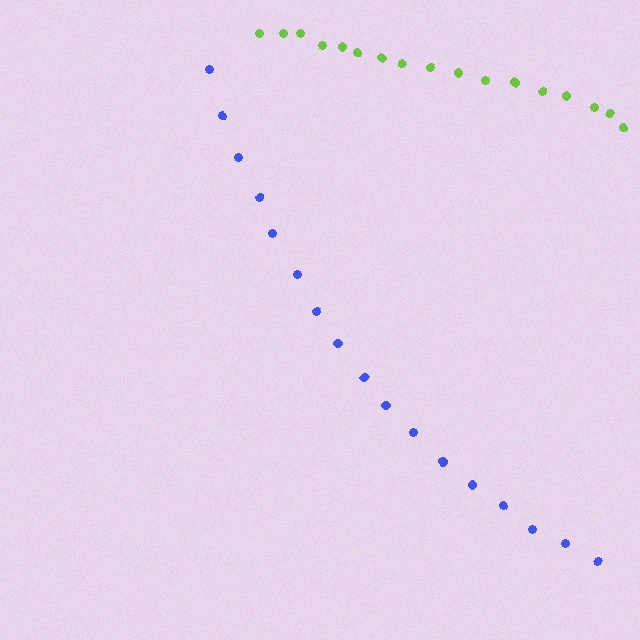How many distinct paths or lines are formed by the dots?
There are 2 distinct paths.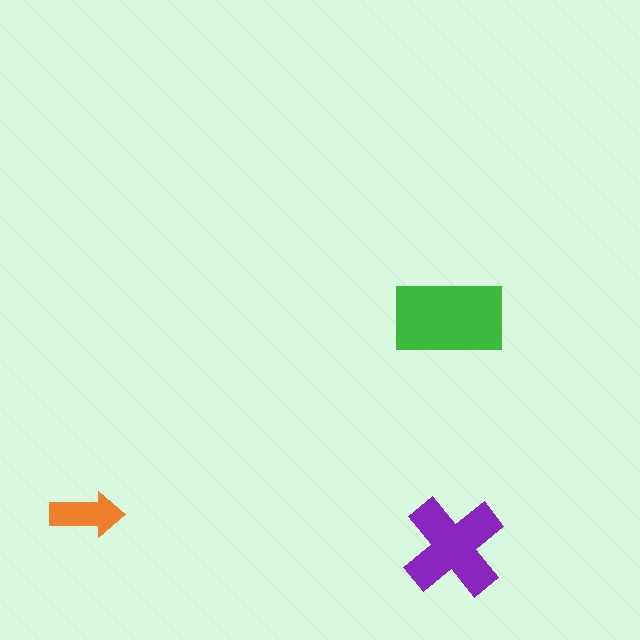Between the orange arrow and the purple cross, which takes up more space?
The purple cross.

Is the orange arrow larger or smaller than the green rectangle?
Smaller.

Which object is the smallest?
The orange arrow.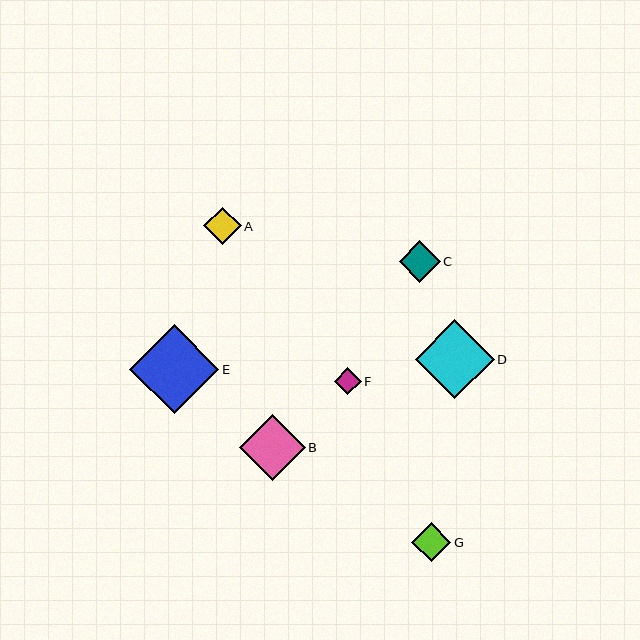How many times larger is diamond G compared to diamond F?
Diamond G is approximately 1.5 times the size of diamond F.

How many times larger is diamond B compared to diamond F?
Diamond B is approximately 2.5 times the size of diamond F.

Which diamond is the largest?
Diamond E is the largest with a size of approximately 89 pixels.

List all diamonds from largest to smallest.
From largest to smallest: E, D, B, C, G, A, F.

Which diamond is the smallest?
Diamond F is the smallest with a size of approximately 27 pixels.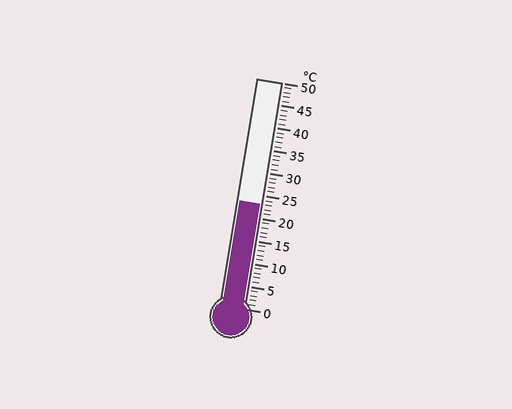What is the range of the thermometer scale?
The thermometer scale ranges from 0°C to 50°C.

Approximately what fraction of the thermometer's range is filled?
The thermometer is filled to approximately 45% of its range.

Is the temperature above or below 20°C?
The temperature is above 20°C.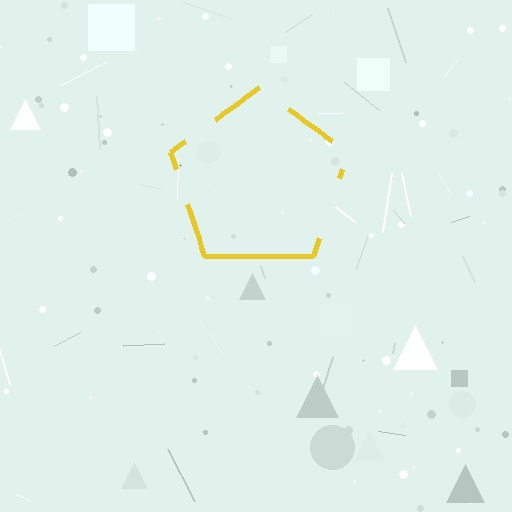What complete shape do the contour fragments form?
The contour fragments form a pentagon.